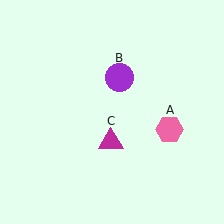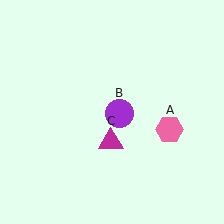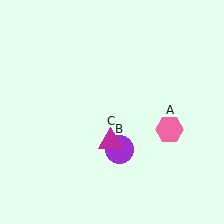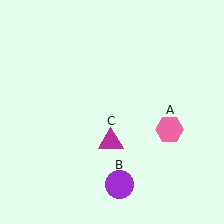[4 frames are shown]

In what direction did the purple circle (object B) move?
The purple circle (object B) moved down.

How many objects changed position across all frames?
1 object changed position: purple circle (object B).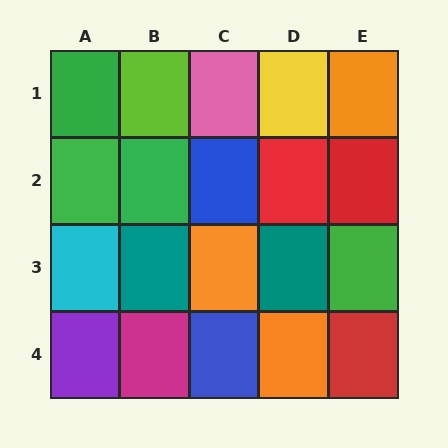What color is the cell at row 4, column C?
Blue.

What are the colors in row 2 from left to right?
Green, green, blue, red, red.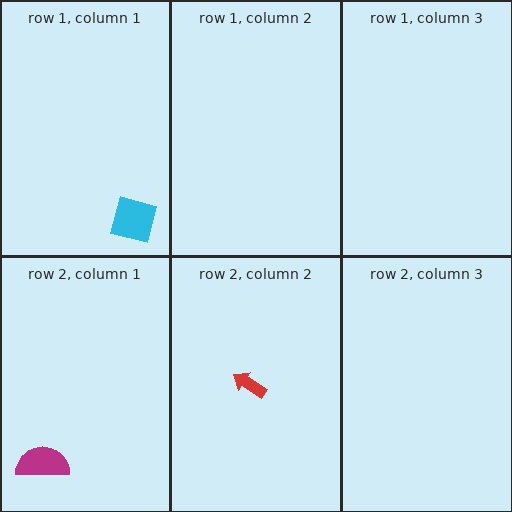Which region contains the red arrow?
The row 2, column 2 region.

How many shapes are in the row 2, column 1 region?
1.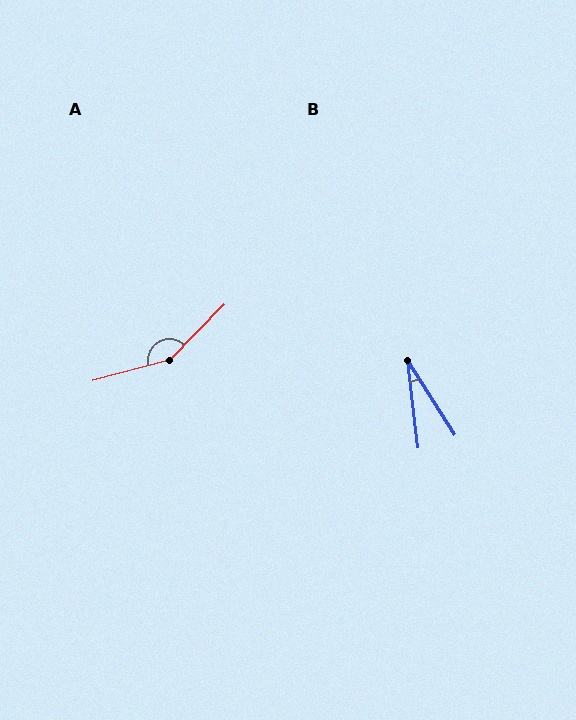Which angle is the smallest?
B, at approximately 26 degrees.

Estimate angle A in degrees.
Approximately 149 degrees.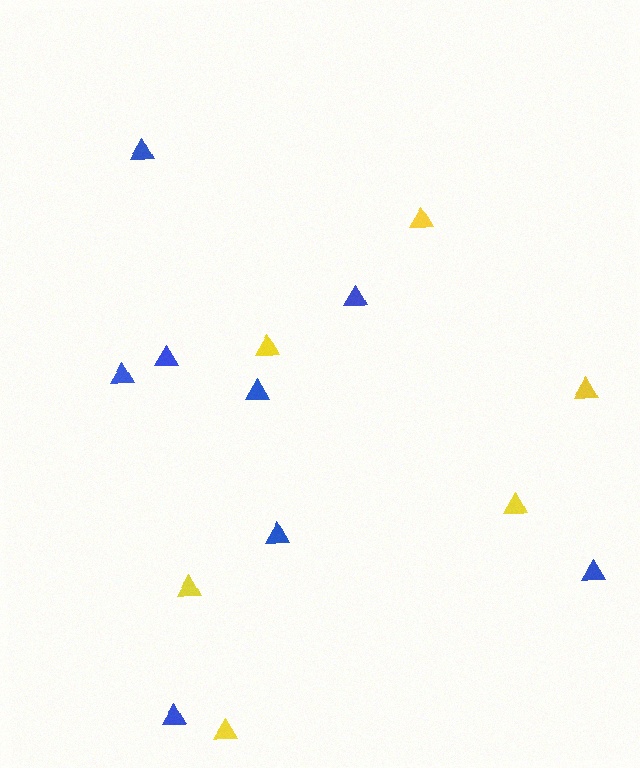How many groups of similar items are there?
There are 2 groups: one group of blue triangles (8) and one group of yellow triangles (6).